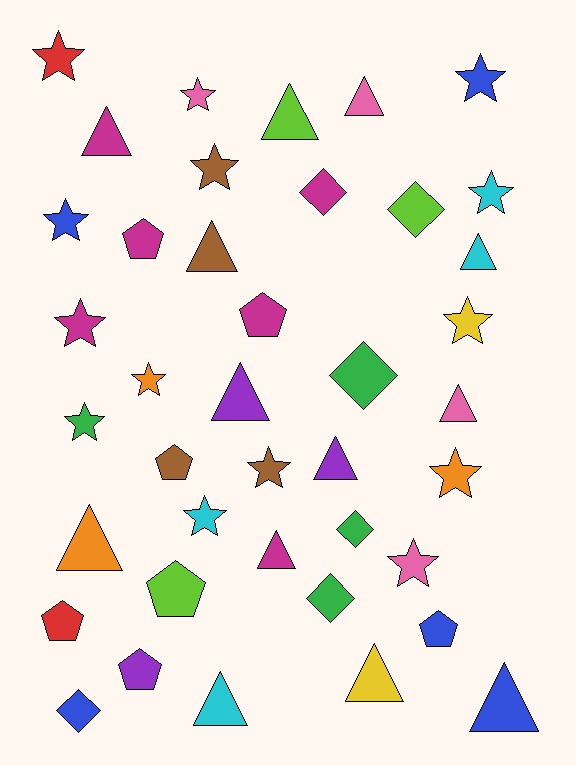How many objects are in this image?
There are 40 objects.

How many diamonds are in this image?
There are 6 diamonds.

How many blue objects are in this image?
There are 5 blue objects.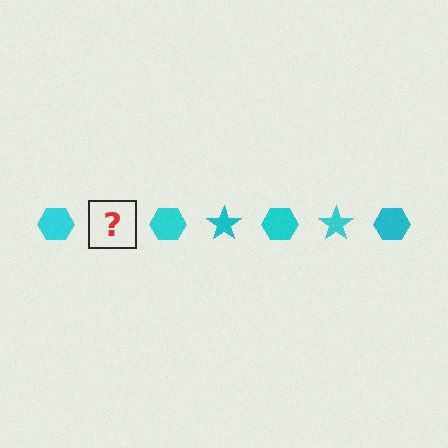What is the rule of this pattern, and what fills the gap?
The rule is that the pattern cycles through hexagon, star shapes in cyan. The gap should be filled with a cyan star.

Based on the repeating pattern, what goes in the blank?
The blank should be a cyan star.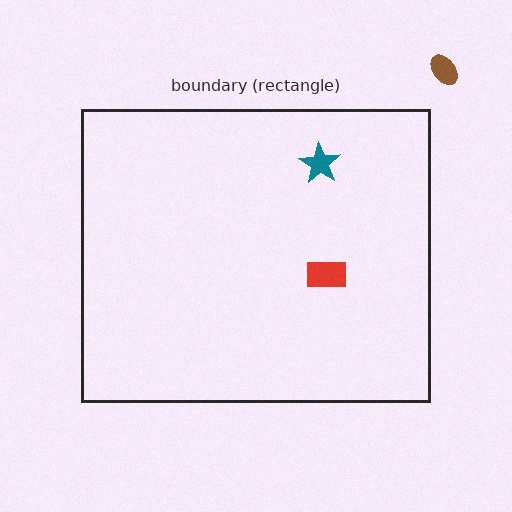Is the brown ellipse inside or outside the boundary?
Outside.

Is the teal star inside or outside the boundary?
Inside.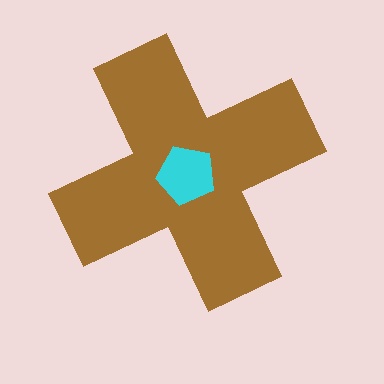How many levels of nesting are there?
2.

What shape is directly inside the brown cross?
The cyan pentagon.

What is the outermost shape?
The brown cross.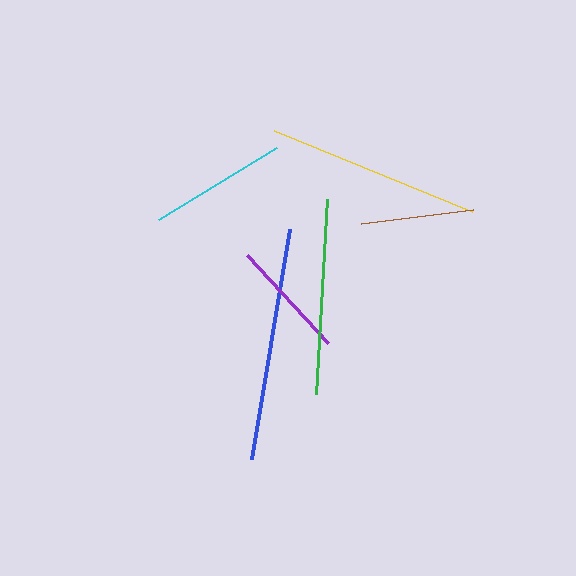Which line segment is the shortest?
The brown line is the shortest at approximately 113 pixels.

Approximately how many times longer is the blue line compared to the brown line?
The blue line is approximately 2.1 times the length of the brown line.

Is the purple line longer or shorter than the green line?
The green line is longer than the purple line.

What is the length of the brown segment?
The brown segment is approximately 113 pixels long.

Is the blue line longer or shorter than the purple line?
The blue line is longer than the purple line.